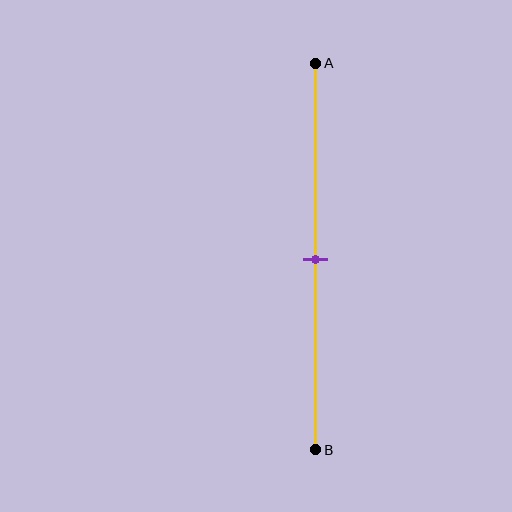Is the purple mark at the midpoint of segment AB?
Yes, the mark is approximately at the midpoint.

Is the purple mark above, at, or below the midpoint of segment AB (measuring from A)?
The purple mark is approximately at the midpoint of segment AB.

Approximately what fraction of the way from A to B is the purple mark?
The purple mark is approximately 50% of the way from A to B.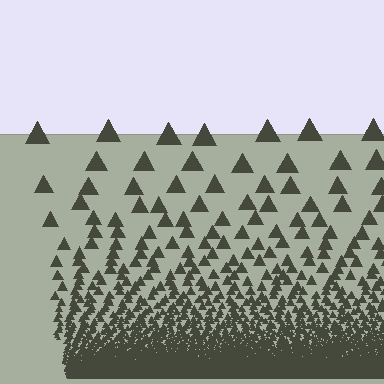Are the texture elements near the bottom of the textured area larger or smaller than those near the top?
Smaller. The gradient is inverted — elements near the bottom are smaller and denser.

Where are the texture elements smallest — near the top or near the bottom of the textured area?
Near the bottom.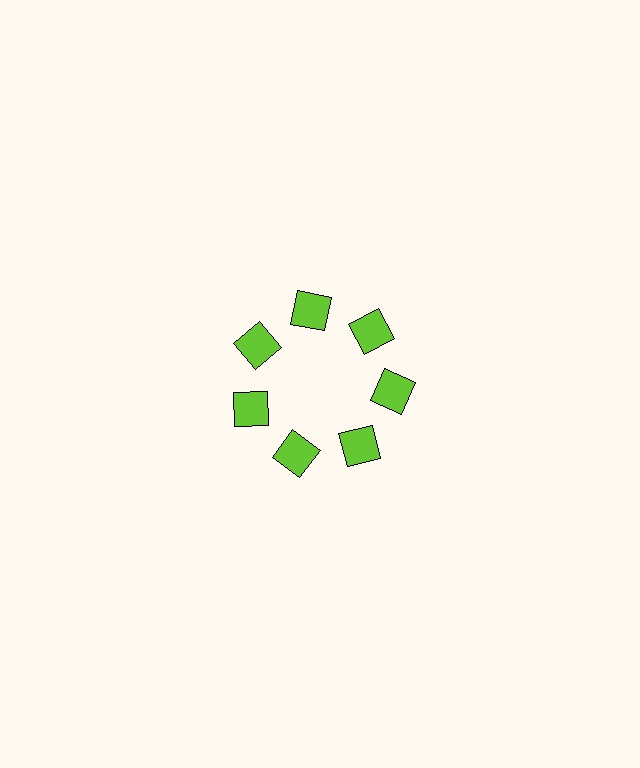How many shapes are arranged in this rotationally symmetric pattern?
There are 7 shapes, arranged in 7 groups of 1.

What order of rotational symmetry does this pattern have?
This pattern has 7-fold rotational symmetry.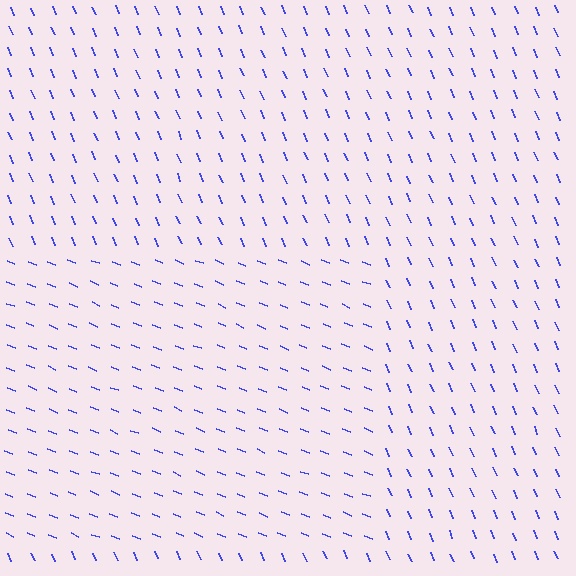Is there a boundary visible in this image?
Yes, there is a texture boundary formed by a change in line orientation.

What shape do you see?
I see a rectangle.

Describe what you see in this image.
The image is filled with small blue line segments. A rectangle region in the image has lines oriented differently from the surrounding lines, creating a visible texture boundary.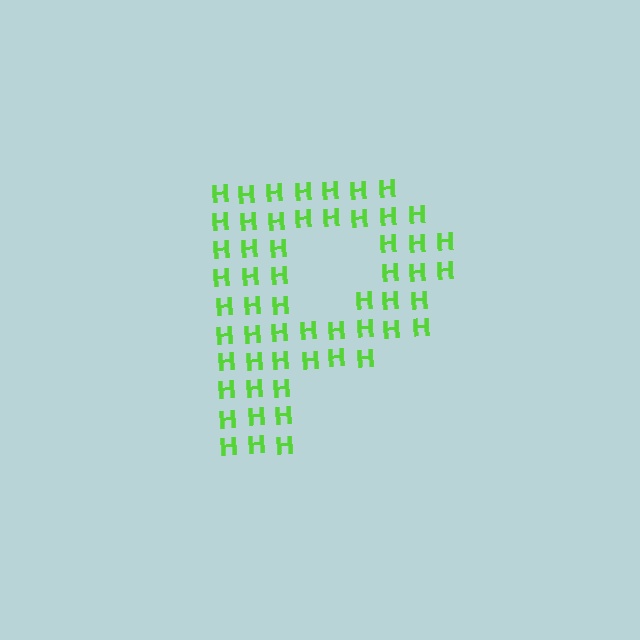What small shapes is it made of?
It is made of small letter H's.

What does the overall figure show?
The overall figure shows the letter P.